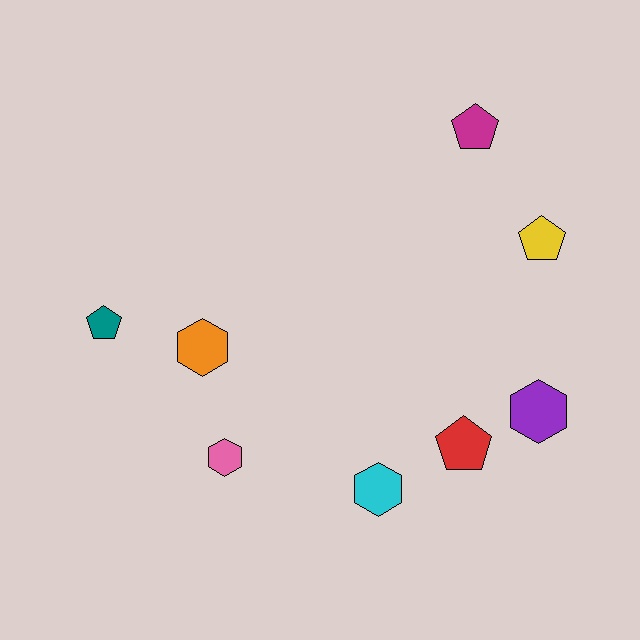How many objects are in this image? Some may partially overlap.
There are 8 objects.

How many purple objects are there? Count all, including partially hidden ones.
There is 1 purple object.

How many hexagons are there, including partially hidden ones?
There are 4 hexagons.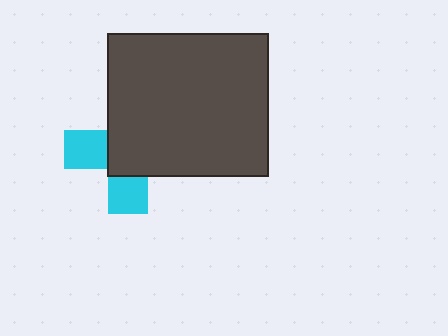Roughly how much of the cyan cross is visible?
A small part of it is visible (roughly 37%).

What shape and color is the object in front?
The object in front is a dark gray rectangle.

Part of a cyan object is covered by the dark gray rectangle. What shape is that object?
It is a cross.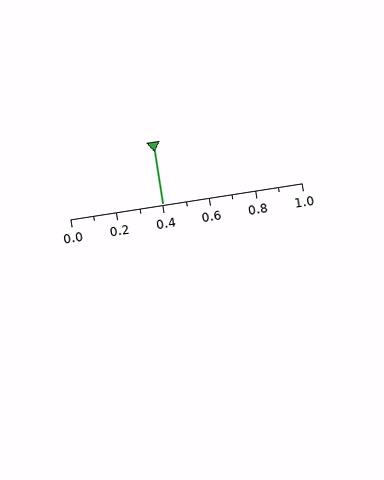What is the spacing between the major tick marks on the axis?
The major ticks are spaced 0.2 apart.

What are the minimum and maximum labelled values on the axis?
The axis runs from 0.0 to 1.0.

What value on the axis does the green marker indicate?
The marker indicates approximately 0.4.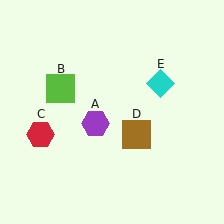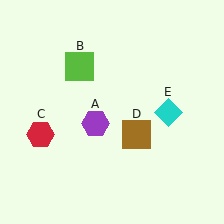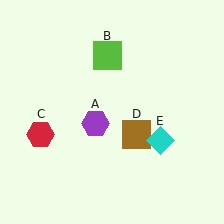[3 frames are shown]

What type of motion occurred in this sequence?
The lime square (object B), cyan diamond (object E) rotated clockwise around the center of the scene.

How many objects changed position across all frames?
2 objects changed position: lime square (object B), cyan diamond (object E).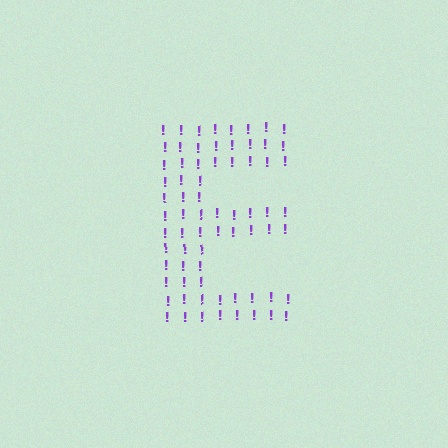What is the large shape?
The large shape is the letter E.